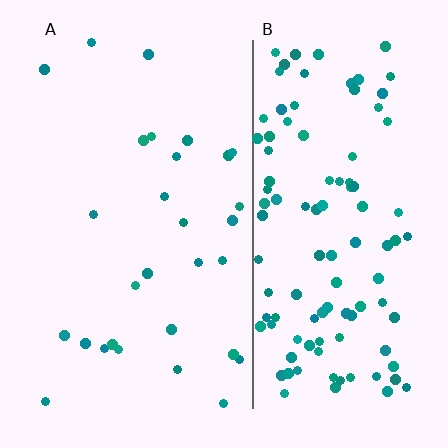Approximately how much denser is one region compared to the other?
Approximately 3.8× — region B over region A.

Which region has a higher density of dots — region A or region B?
B (the right).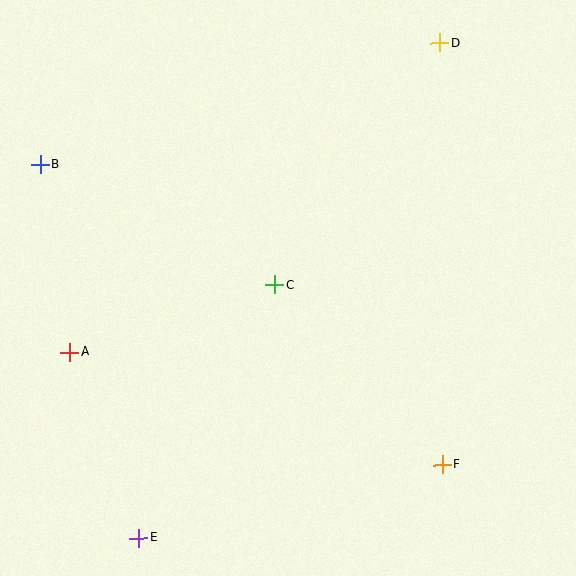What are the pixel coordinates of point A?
Point A is at (70, 352).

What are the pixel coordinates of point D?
Point D is at (439, 43).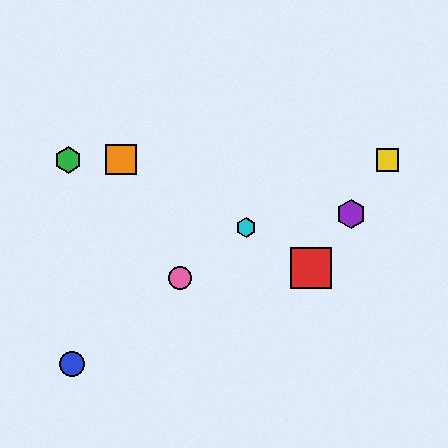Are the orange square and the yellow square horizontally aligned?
Yes, both are at y≈160.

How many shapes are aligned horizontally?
3 shapes (the green hexagon, the yellow square, the orange square) are aligned horizontally.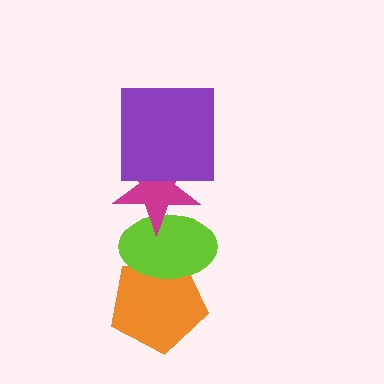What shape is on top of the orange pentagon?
The lime ellipse is on top of the orange pentagon.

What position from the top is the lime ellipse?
The lime ellipse is 3rd from the top.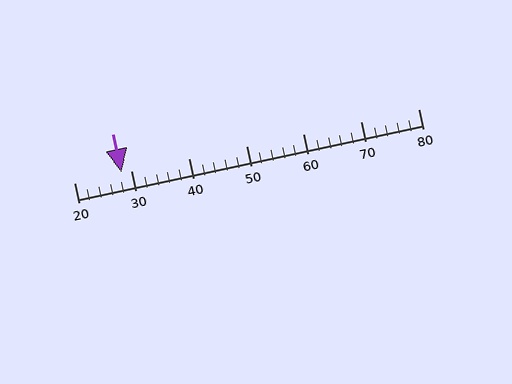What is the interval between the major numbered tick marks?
The major tick marks are spaced 10 units apart.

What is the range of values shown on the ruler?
The ruler shows values from 20 to 80.